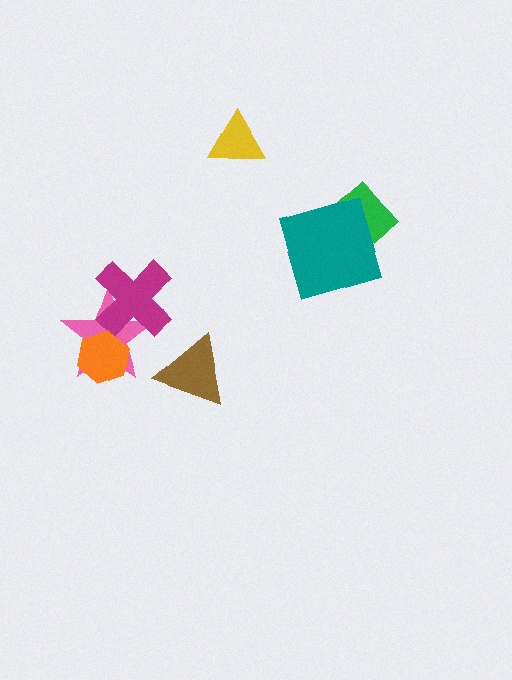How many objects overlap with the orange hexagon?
1 object overlaps with the orange hexagon.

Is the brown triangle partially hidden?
No, no other shape covers it.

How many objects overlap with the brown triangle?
0 objects overlap with the brown triangle.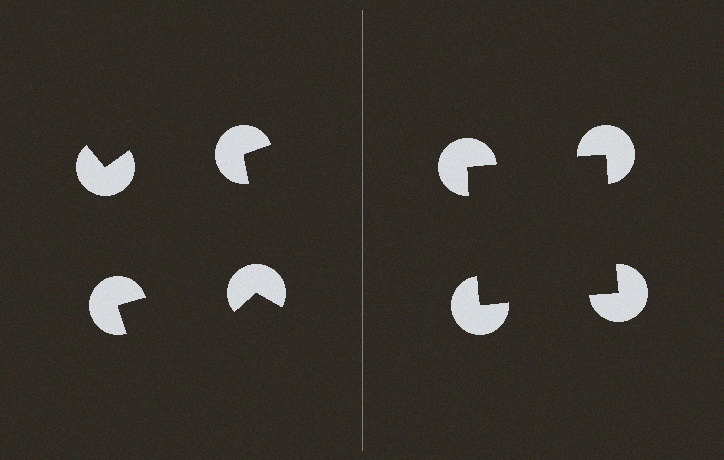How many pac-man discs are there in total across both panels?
8 — 4 on each side.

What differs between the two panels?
The pac-man discs are positioned identically on both sides; only the wedge orientations differ. On the right they align to a square; on the left they are misaligned.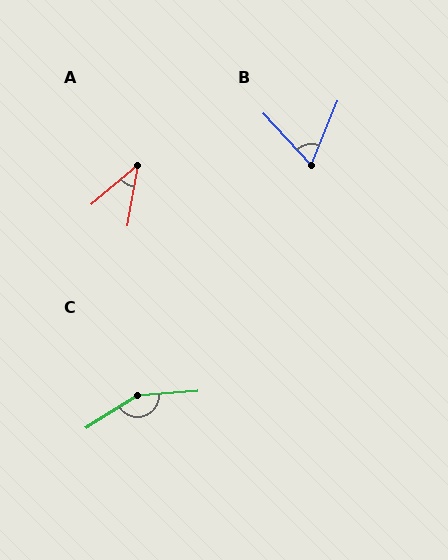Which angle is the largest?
C, at approximately 152 degrees.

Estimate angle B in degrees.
Approximately 66 degrees.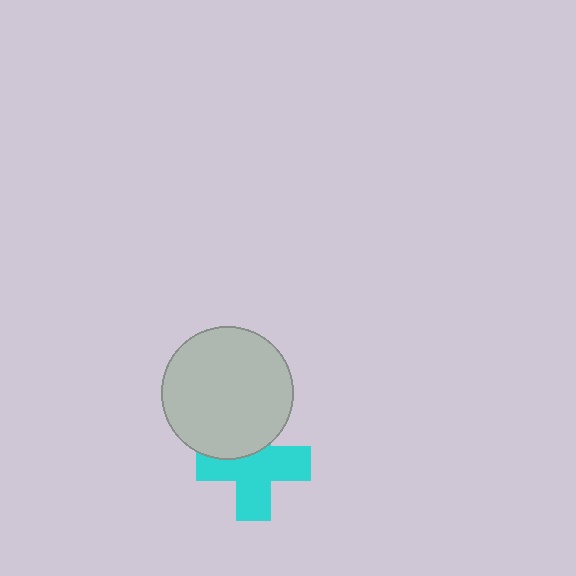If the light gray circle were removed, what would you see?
You would see the complete cyan cross.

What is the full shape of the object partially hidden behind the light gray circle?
The partially hidden object is a cyan cross.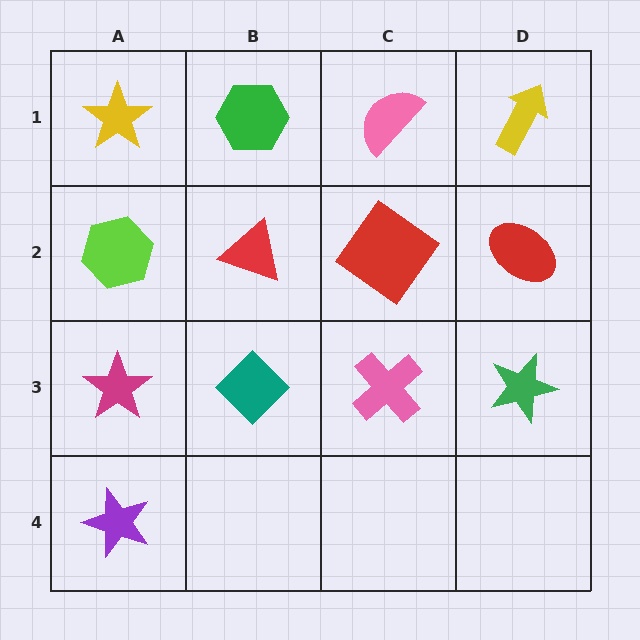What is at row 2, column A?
A lime hexagon.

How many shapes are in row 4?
1 shape.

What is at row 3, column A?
A magenta star.